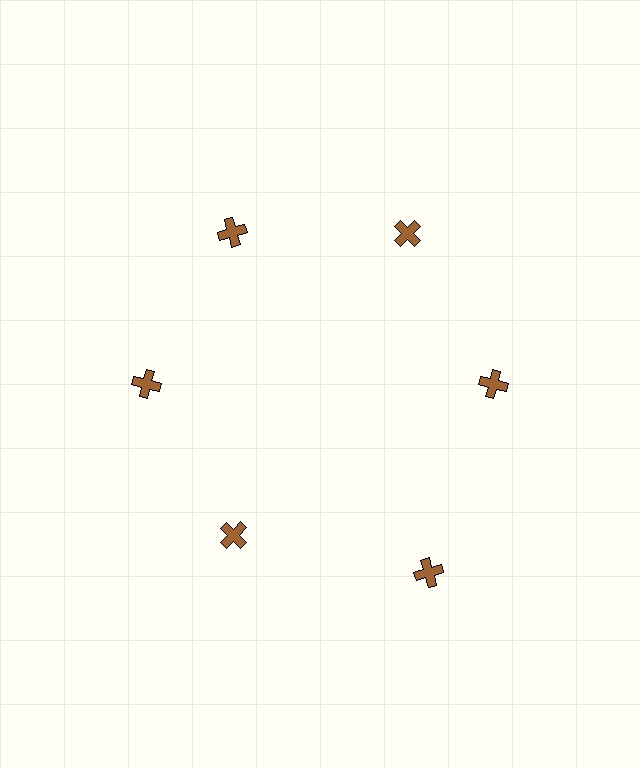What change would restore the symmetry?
The symmetry would be restored by moving it inward, back onto the ring so that all 6 crosses sit at equal angles and equal distance from the center.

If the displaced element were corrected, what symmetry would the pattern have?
It would have 6-fold rotational symmetry — the pattern would map onto itself every 60 degrees.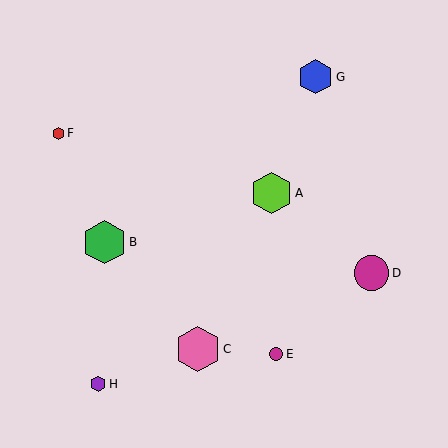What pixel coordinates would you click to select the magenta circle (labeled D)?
Click at (372, 273) to select the magenta circle D.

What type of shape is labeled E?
Shape E is a magenta circle.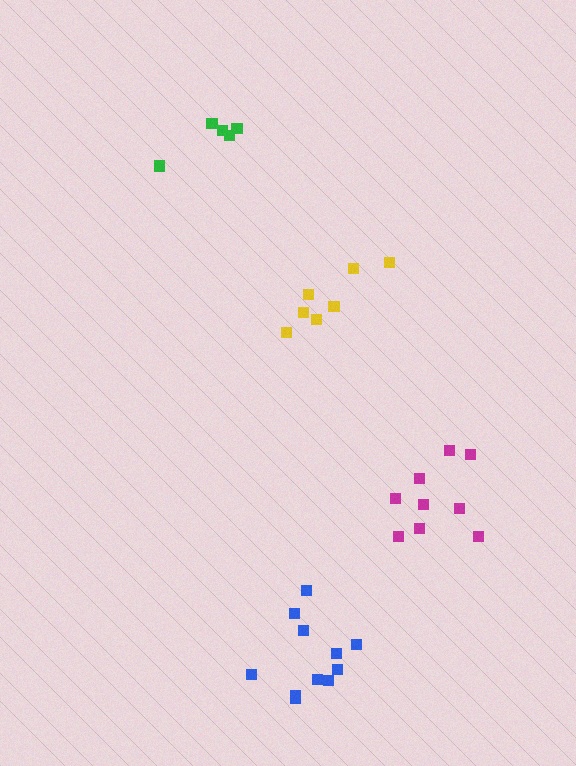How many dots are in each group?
Group 1: 7 dots, Group 2: 11 dots, Group 3: 5 dots, Group 4: 9 dots (32 total).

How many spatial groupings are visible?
There are 4 spatial groupings.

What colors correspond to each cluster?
The clusters are colored: yellow, blue, green, magenta.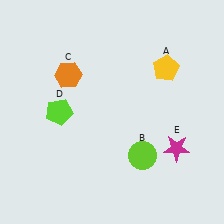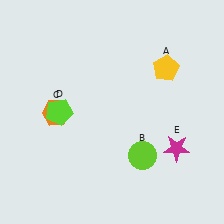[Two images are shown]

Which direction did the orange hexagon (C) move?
The orange hexagon (C) moved down.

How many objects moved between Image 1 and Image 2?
1 object moved between the two images.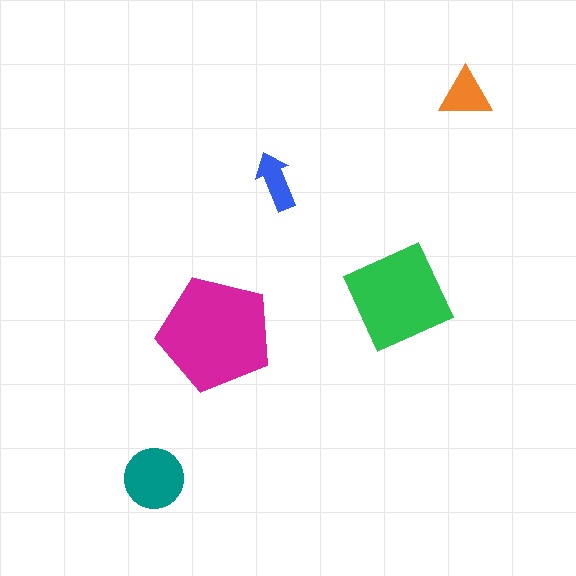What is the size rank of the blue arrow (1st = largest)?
5th.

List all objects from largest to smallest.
The magenta pentagon, the green diamond, the teal circle, the orange triangle, the blue arrow.